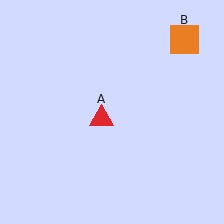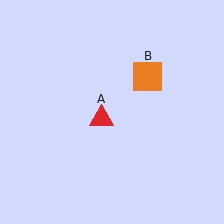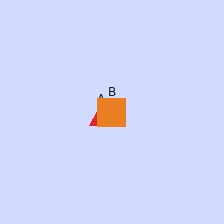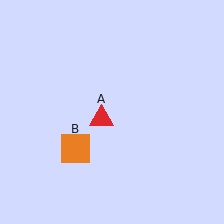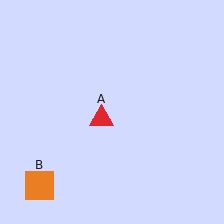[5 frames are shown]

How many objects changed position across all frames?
1 object changed position: orange square (object B).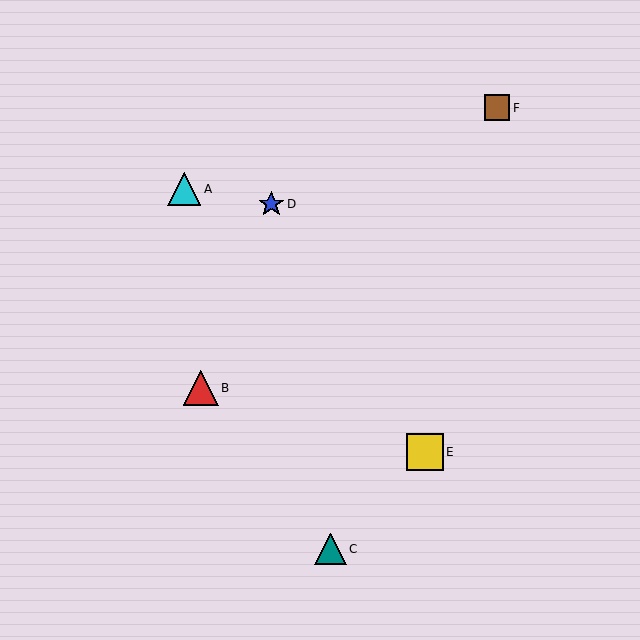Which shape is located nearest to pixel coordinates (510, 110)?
The brown square (labeled F) at (497, 108) is nearest to that location.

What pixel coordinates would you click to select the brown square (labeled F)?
Click at (497, 108) to select the brown square F.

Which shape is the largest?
The yellow square (labeled E) is the largest.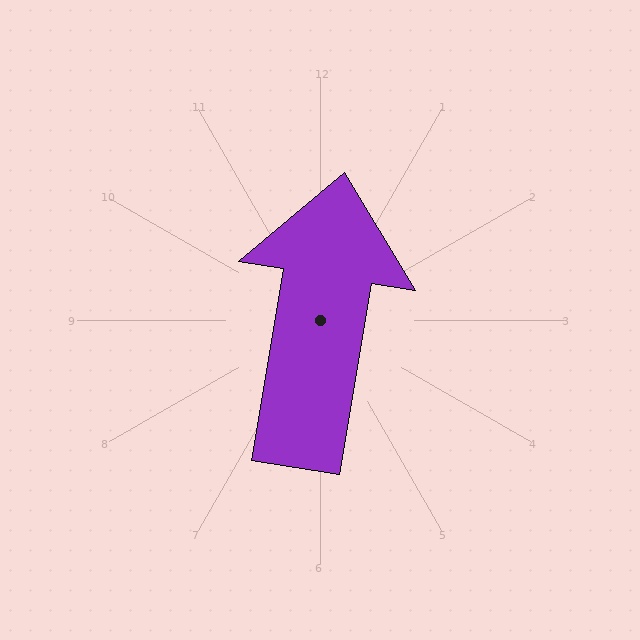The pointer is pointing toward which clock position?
Roughly 12 o'clock.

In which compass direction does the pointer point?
North.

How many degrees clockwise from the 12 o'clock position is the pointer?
Approximately 9 degrees.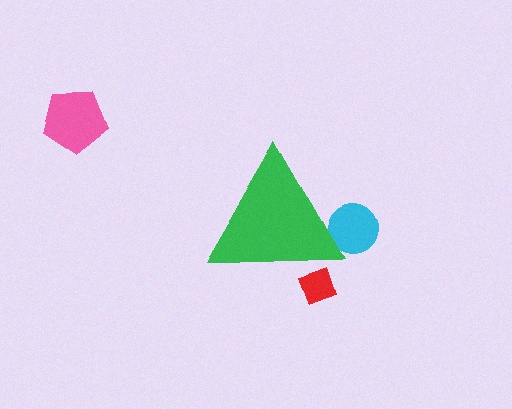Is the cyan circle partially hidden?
Yes, the cyan circle is partially hidden behind the green triangle.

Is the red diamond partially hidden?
Yes, the red diamond is partially hidden behind the green triangle.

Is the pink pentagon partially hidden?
No, the pink pentagon is fully visible.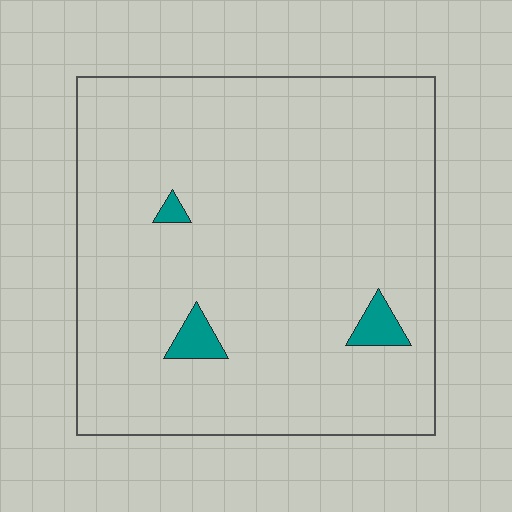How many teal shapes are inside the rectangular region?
3.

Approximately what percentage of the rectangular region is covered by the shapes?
Approximately 5%.